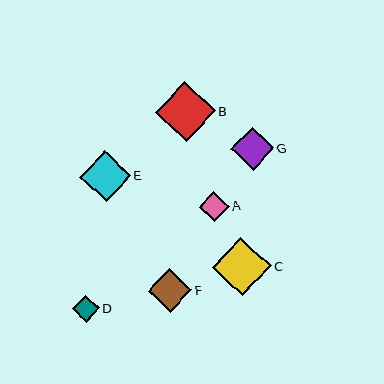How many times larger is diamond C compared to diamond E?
Diamond C is approximately 1.1 times the size of diamond E.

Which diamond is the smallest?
Diamond D is the smallest with a size of approximately 27 pixels.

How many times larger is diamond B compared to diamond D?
Diamond B is approximately 2.2 times the size of diamond D.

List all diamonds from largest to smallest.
From largest to smallest: B, C, E, F, G, A, D.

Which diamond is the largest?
Diamond B is the largest with a size of approximately 60 pixels.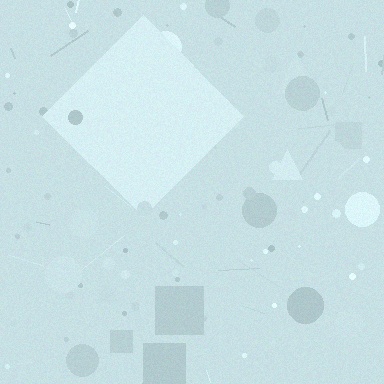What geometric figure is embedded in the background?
A diamond is embedded in the background.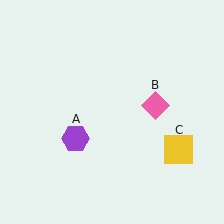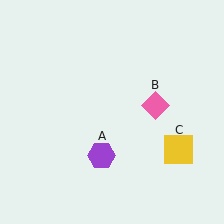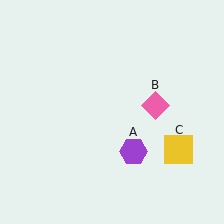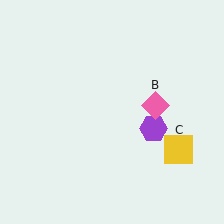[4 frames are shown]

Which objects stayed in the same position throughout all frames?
Pink diamond (object B) and yellow square (object C) remained stationary.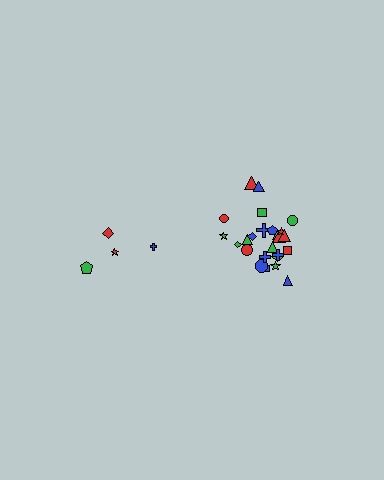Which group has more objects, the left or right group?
The right group.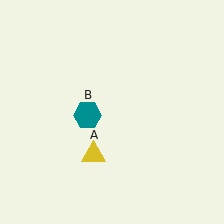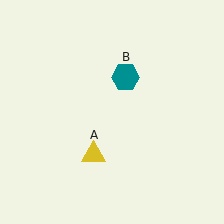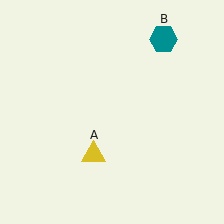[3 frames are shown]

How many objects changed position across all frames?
1 object changed position: teal hexagon (object B).